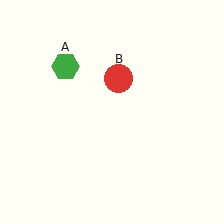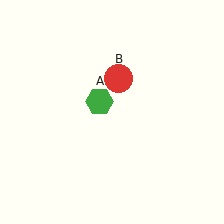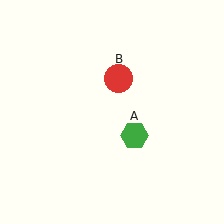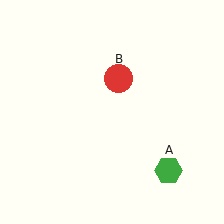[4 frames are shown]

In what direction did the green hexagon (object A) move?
The green hexagon (object A) moved down and to the right.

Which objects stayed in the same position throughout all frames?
Red circle (object B) remained stationary.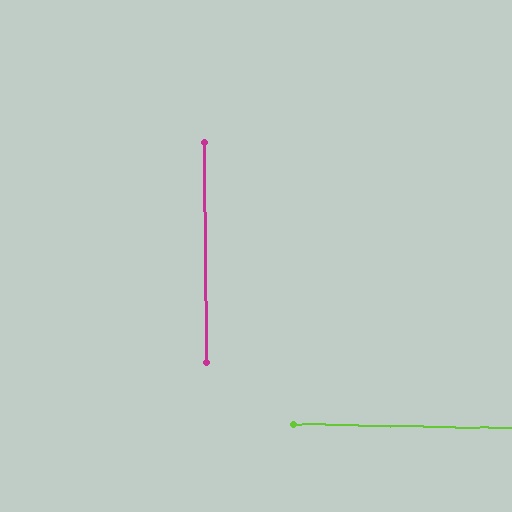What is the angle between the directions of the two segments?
Approximately 88 degrees.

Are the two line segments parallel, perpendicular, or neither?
Perpendicular — they meet at approximately 88°.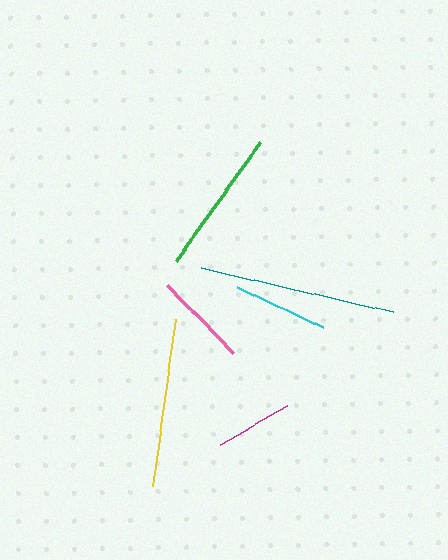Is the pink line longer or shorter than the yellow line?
The yellow line is longer than the pink line.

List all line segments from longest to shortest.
From longest to shortest: teal, yellow, green, cyan, pink, magenta.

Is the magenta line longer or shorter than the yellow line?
The yellow line is longer than the magenta line.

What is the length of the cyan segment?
The cyan segment is approximately 95 pixels long.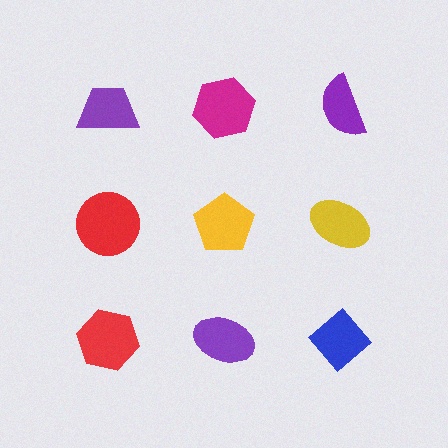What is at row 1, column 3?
A purple semicircle.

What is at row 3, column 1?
A red hexagon.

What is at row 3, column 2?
A purple ellipse.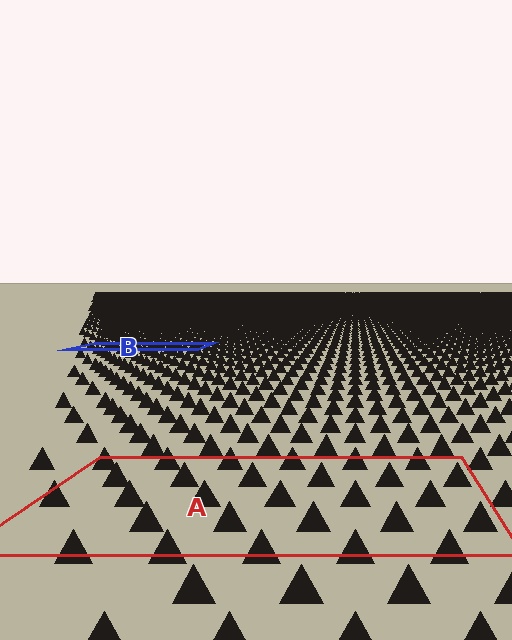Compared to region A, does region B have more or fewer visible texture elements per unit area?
Region B has more texture elements per unit area — they are packed more densely because it is farther away.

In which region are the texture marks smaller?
The texture marks are smaller in region B, because it is farther away.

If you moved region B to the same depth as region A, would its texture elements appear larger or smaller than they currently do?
They would appear larger. At a closer depth, the same texture elements are projected at a bigger on-screen size.